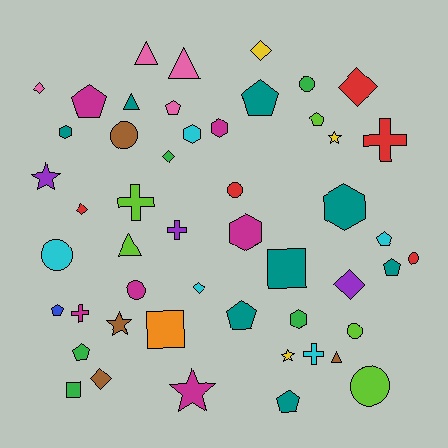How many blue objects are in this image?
There is 1 blue object.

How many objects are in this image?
There are 50 objects.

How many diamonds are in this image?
There are 8 diamonds.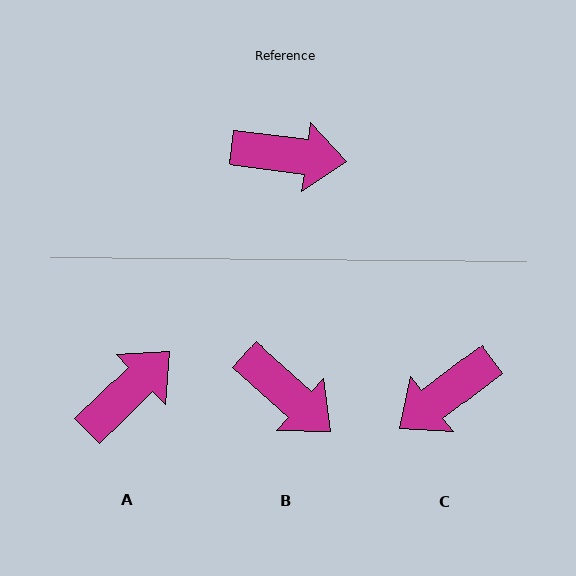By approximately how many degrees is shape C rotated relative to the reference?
Approximately 135 degrees clockwise.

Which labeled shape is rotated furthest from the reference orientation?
C, about 135 degrees away.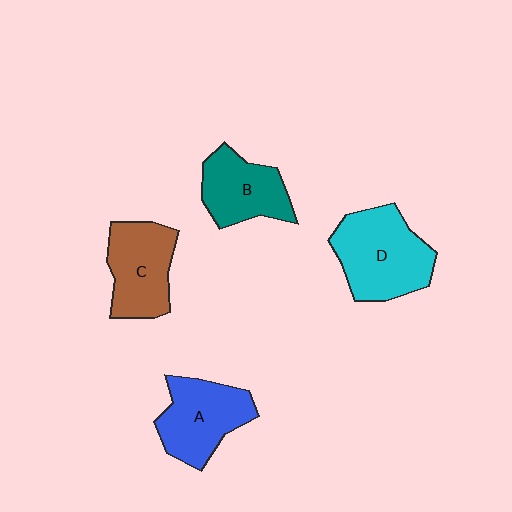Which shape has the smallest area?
Shape B (teal).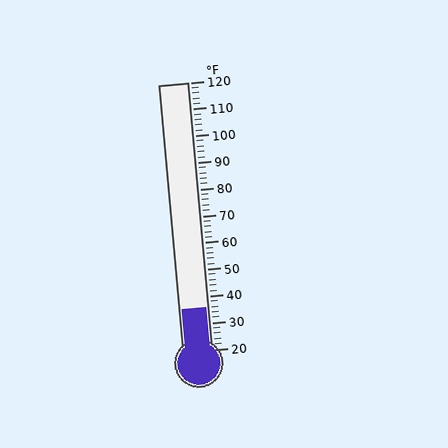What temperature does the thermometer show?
The thermometer shows approximately 36°F.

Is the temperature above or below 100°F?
The temperature is below 100°F.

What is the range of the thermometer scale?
The thermometer scale ranges from 20°F to 120°F.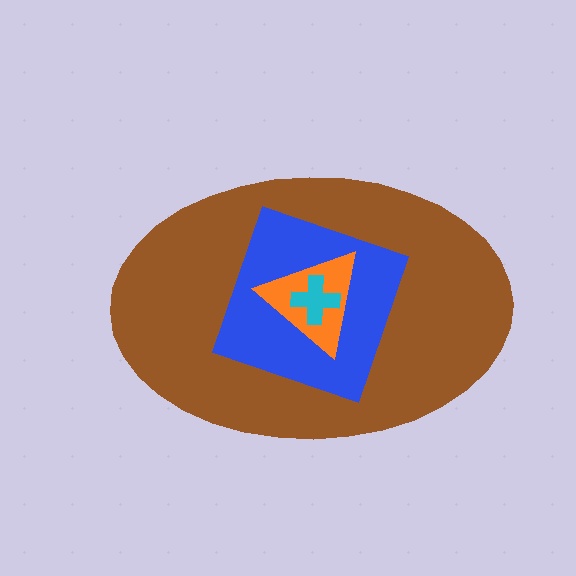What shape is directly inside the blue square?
The orange triangle.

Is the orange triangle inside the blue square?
Yes.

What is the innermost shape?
The cyan cross.